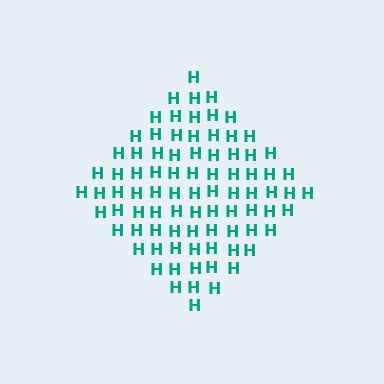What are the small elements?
The small elements are letter H's.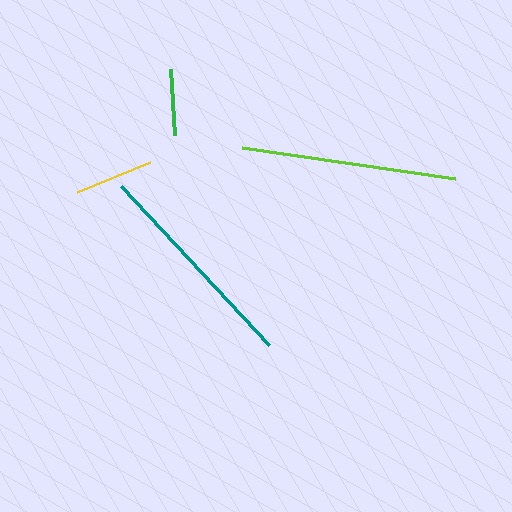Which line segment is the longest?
The teal line is the longest at approximately 217 pixels.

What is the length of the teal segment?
The teal segment is approximately 217 pixels long.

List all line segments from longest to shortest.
From longest to shortest: teal, lime, yellow, green.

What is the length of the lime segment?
The lime segment is approximately 216 pixels long.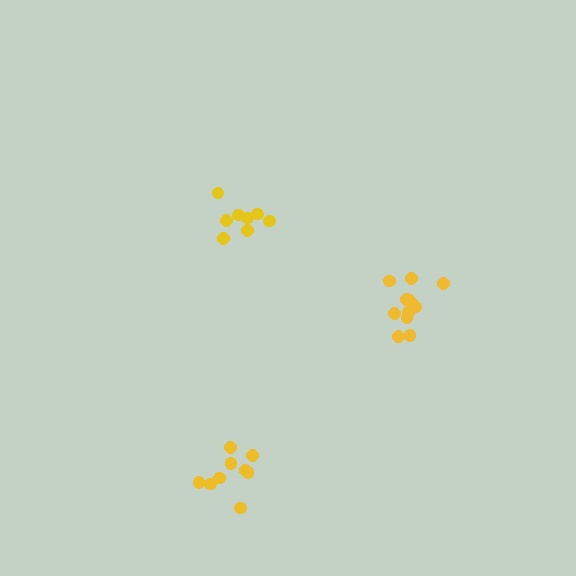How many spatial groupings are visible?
There are 3 spatial groupings.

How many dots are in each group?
Group 1: 13 dots, Group 2: 8 dots, Group 3: 9 dots (30 total).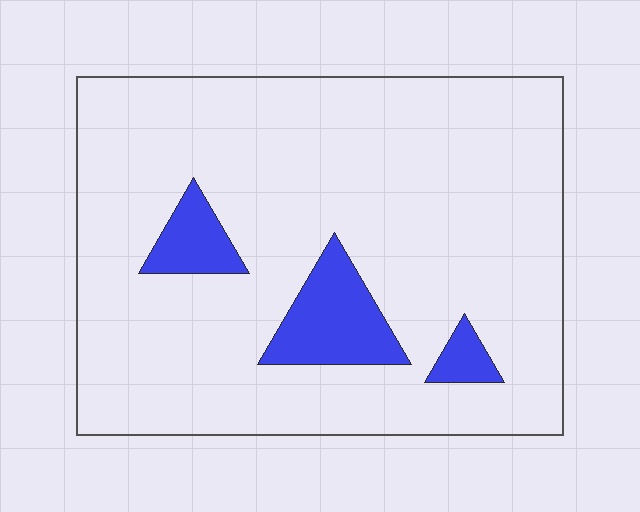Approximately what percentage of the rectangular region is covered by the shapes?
Approximately 10%.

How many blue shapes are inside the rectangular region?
3.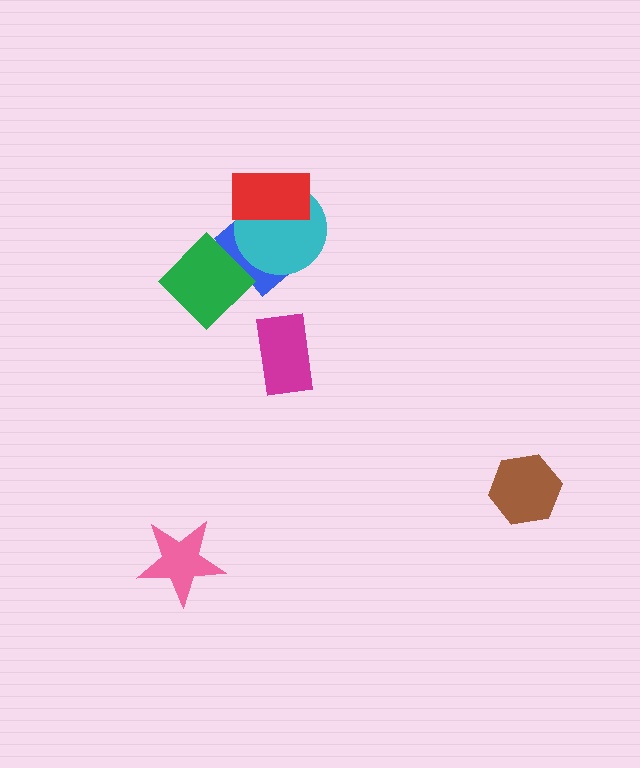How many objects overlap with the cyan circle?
2 objects overlap with the cyan circle.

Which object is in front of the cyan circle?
The red rectangle is in front of the cyan circle.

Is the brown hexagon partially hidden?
No, no other shape covers it.